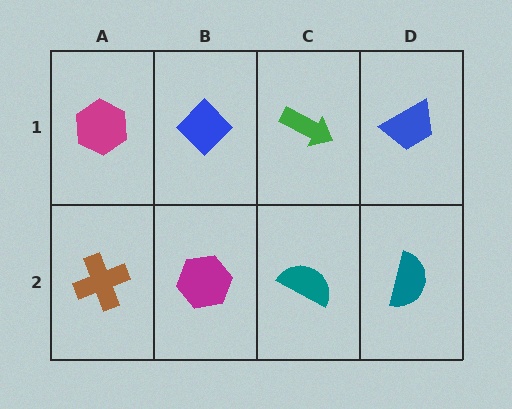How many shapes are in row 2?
4 shapes.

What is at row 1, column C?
A green arrow.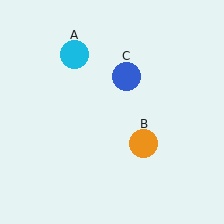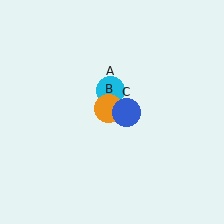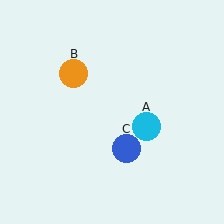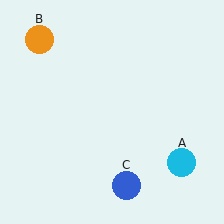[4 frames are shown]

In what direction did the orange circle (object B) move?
The orange circle (object B) moved up and to the left.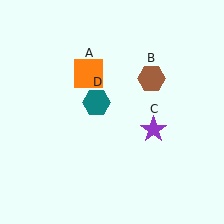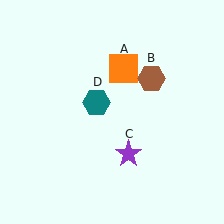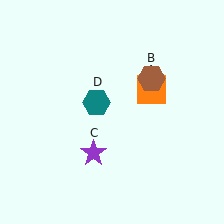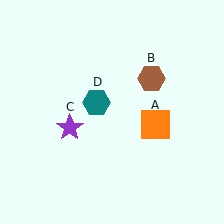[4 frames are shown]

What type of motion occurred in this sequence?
The orange square (object A), purple star (object C) rotated clockwise around the center of the scene.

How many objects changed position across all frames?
2 objects changed position: orange square (object A), purple star (object C).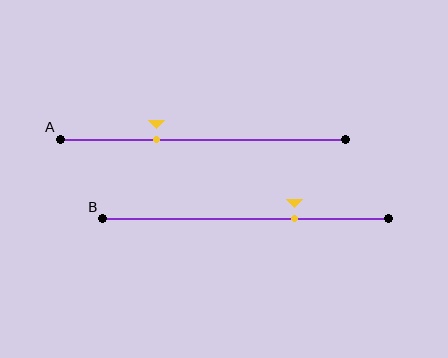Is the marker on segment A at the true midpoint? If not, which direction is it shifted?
No, the marker on segment A is shifted to the left by about 16% of the segment length.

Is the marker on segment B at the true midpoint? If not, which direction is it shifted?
No, the marker on segment B is shifted to the right by about 17% of the segment length.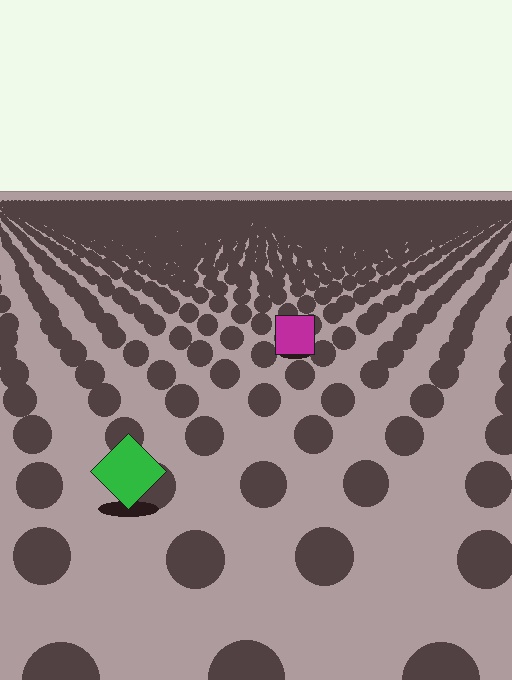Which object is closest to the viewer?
The green diamond is closest. The texture marks near it are larger and more spread out.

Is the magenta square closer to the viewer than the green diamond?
No. The green diamond is closer — you can tell from the texture gradient: the ground texture is coarser near it.